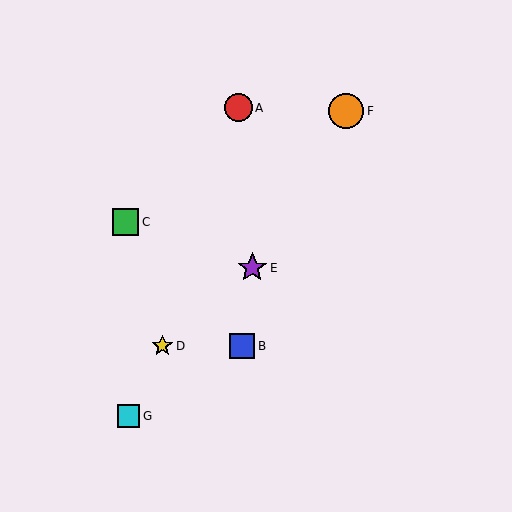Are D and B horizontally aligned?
Yes, both are at y≈346.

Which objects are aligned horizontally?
Objects B, D are aligned horizontally.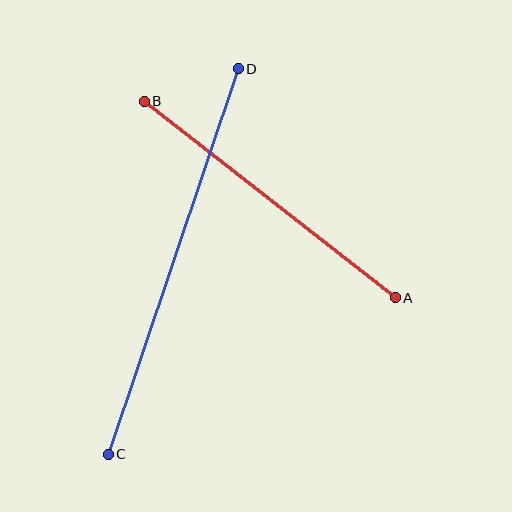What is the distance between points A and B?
The distance is approximately 319 pixels.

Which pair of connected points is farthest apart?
Points C and D are farthest apart.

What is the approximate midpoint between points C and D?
The midpoint is at approximately (173, 262) pixels.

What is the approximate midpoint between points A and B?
The midpoint is at approximately (270, 199) pixels.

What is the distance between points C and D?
The distance is approximately 407 pixels.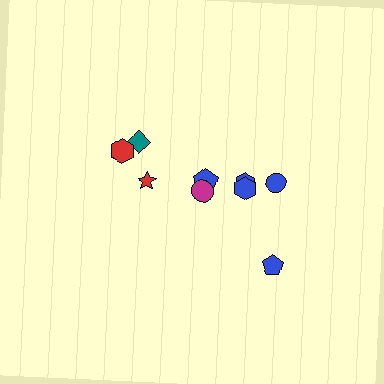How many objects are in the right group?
There are 6 objects.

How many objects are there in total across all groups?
There are 9 objects.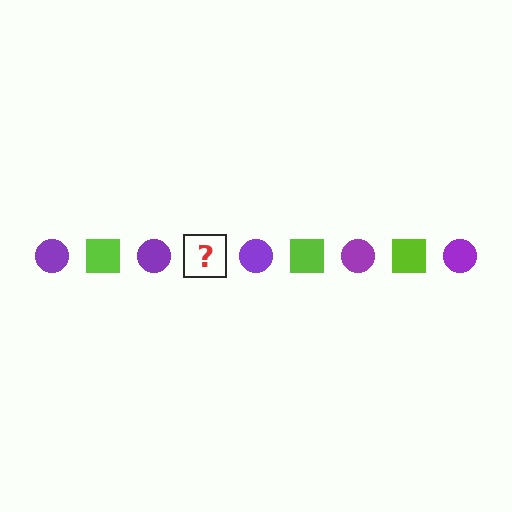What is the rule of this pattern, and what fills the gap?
The rule is that the pattern alternates between purple circle and lime square. The gap should be filled with a lime square.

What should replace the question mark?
The question mark should be replaced with a lime square.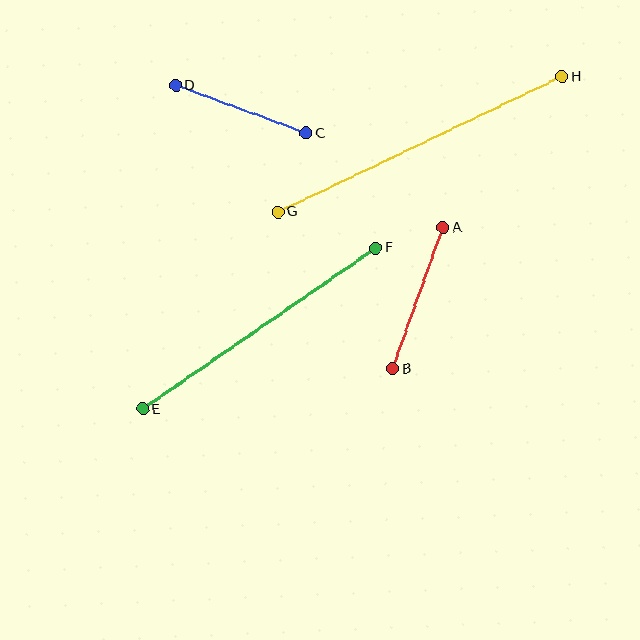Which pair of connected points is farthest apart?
Points G and H are farthest apart.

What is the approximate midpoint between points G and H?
The midpoint is at approximately (420, 144) pixels.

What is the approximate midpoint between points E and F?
The midpoint is at approximately (259, 329) pixels.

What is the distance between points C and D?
The distance is approximately 139 pixels.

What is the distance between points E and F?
The distance is approximately 284 pixels.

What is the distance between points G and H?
The distance is approximately 315 pixels.